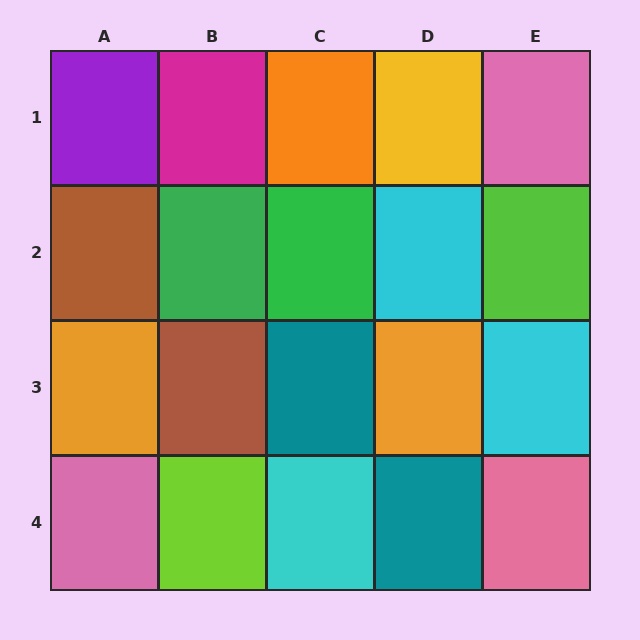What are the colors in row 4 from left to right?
Pink, lime, cyan, teal, pink.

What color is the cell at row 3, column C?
Teal.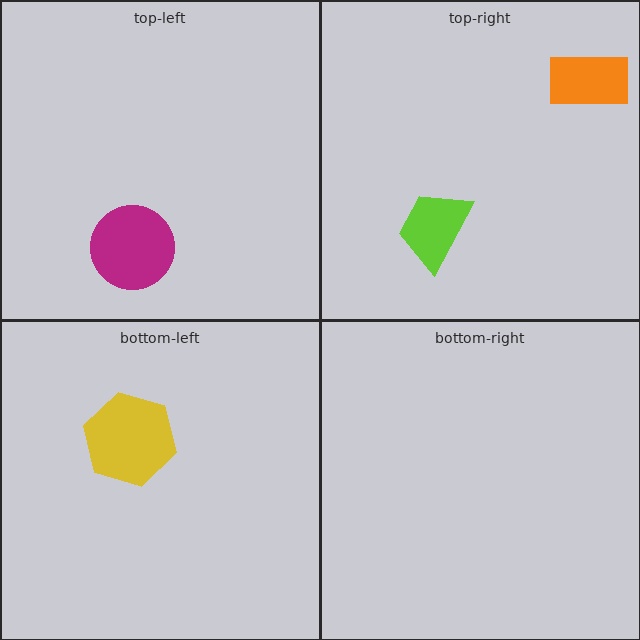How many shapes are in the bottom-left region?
1.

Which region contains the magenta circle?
The top-left region.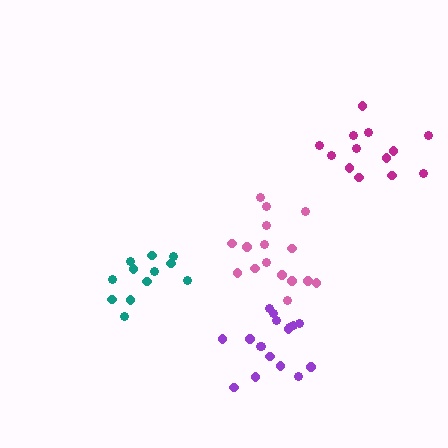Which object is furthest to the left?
The teal cluster is leftmost.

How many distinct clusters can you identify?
There are 4 distinct clusters.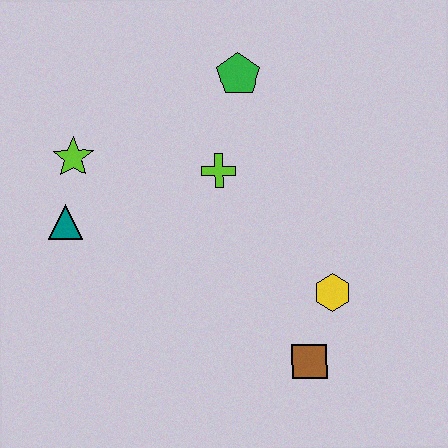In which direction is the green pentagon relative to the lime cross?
The green pentagon is above the lime cross.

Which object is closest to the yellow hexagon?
The brown square is closest to the yellow hexagon.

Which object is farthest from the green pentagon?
The brown square is farthest from the green pentagon.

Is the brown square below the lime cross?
Yes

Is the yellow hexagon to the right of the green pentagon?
Yes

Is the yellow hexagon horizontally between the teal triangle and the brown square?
No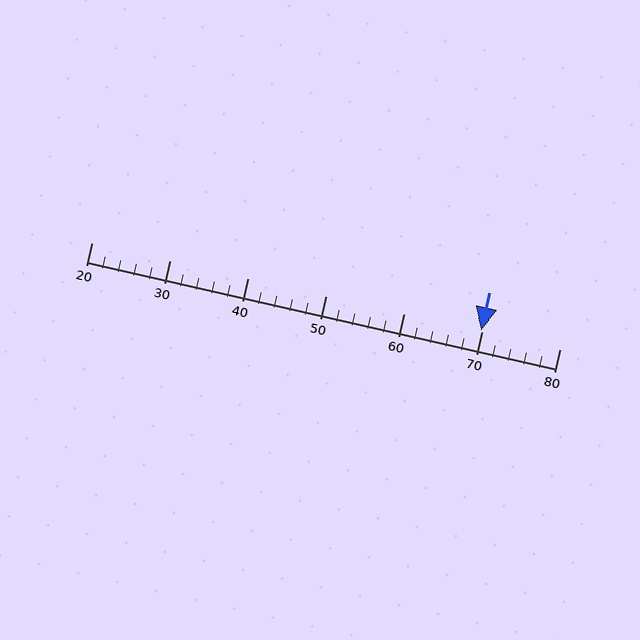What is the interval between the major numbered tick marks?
The major tick marks are spaced 10 units apart.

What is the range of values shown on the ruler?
The ruler shows values from 20 to 80.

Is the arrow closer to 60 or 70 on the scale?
The arrow is closer to 70.